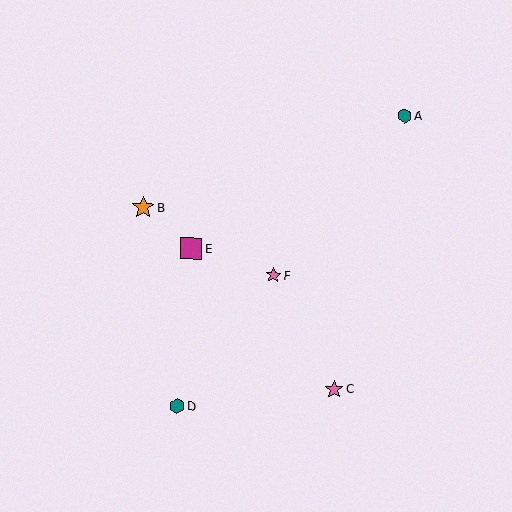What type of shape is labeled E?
Shape E is a magenta square.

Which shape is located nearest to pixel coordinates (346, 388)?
The pink star (labeled C) at (334, 389) is nearest to that location.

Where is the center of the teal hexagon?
The center of the teal hexagon is at (177, 406).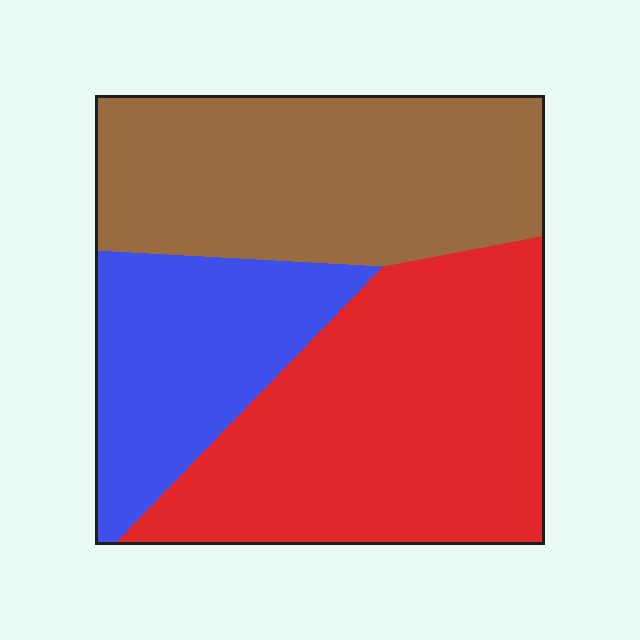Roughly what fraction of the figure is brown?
Brown takes up about three eighths (3/8) of the figure.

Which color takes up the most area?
Red, at roughly 40%.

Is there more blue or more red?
Red.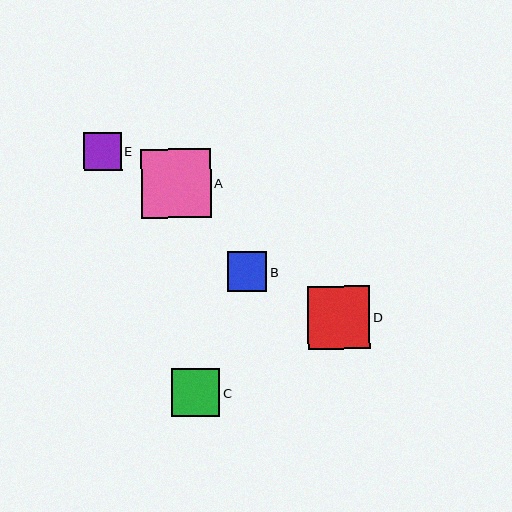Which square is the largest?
Square A is the largest with a size of approximately 69 pixels.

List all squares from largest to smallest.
From largest to smallest: A, D, C, B, E.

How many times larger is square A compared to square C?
Square A is approximately 1.4 times the size of square C.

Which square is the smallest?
Square E is the smallest with a size of approximately 38 pixels.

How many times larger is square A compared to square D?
Square A is approximately 1.1 times the size of square D.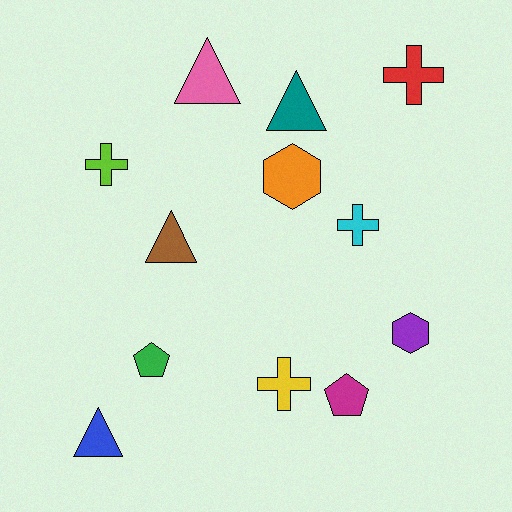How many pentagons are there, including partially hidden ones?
There are 2 pentagons.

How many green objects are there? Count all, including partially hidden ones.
There is 1 green object.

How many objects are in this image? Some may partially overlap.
There are 12 objects.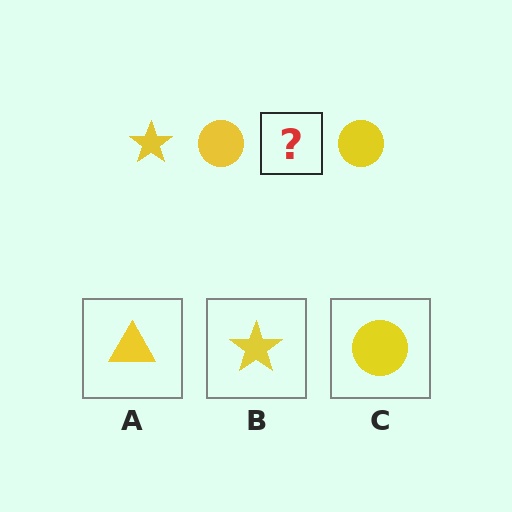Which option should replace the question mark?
Option B.